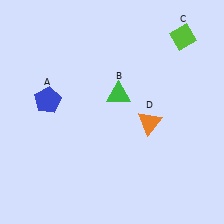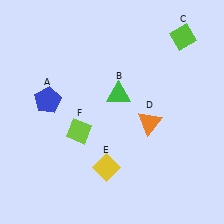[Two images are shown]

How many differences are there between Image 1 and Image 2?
There are 2 differences between the two images.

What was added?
A yellow diamond (E), a lime diamond (F) were added in Image 2.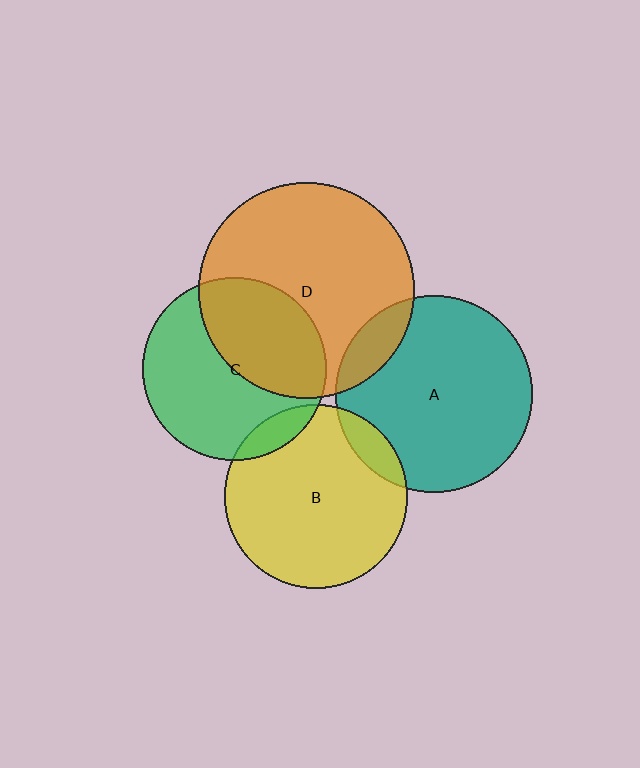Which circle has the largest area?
Circle D (orange).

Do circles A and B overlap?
Yes.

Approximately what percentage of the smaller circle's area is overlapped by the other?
Approximately 10%.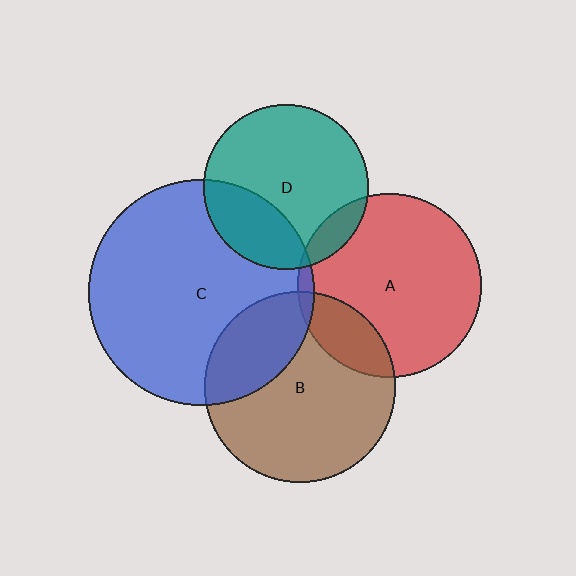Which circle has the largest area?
Circle C (blue).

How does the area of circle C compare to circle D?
Approximately 1.9 times.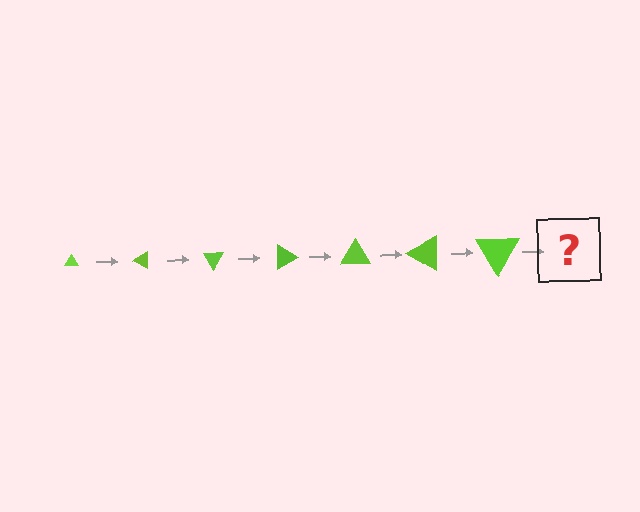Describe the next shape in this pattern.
It should be a triangle, larger than the previous one and rotated 210 degrees from the start.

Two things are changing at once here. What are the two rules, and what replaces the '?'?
The two rules are that the triangle grows larger each step and it rotates 30 degrees each step. The '?' should be a triangle, larger than the previous one and rotated 210 degrees from the start.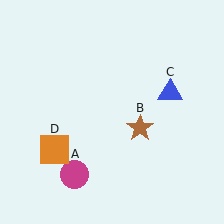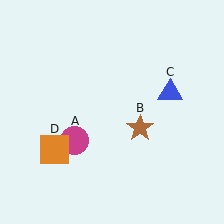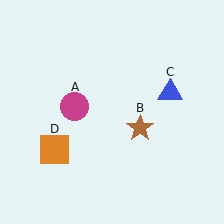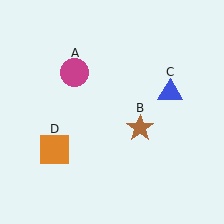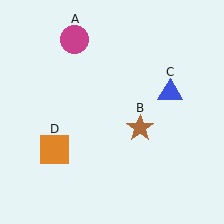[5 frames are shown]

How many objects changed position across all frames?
1 object changed position: magenta circle (object A).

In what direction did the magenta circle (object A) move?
The magenta circle (object A) moved up.